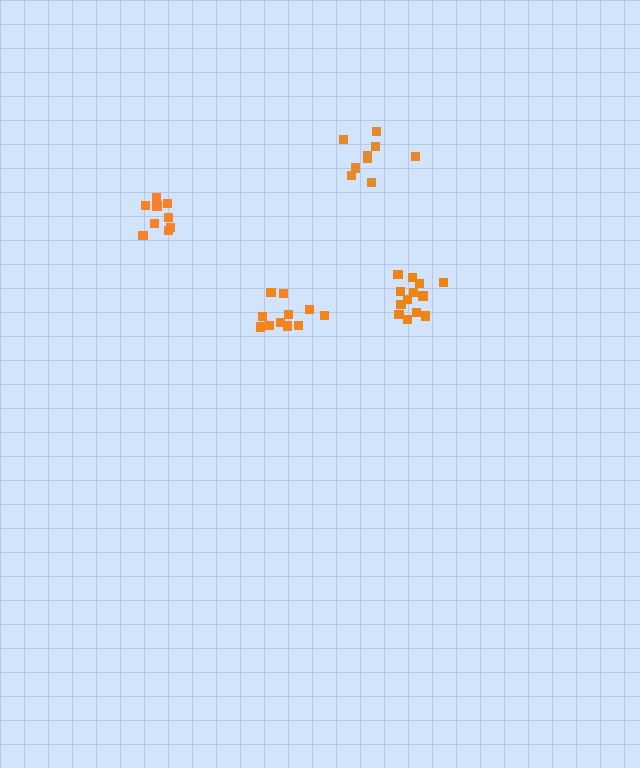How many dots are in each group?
Group 1: 9 dots, Group 2: 13 dots, Group 3: 11 dots, Group 4: 9 dots (42 total).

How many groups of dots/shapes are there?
There are 4 groups.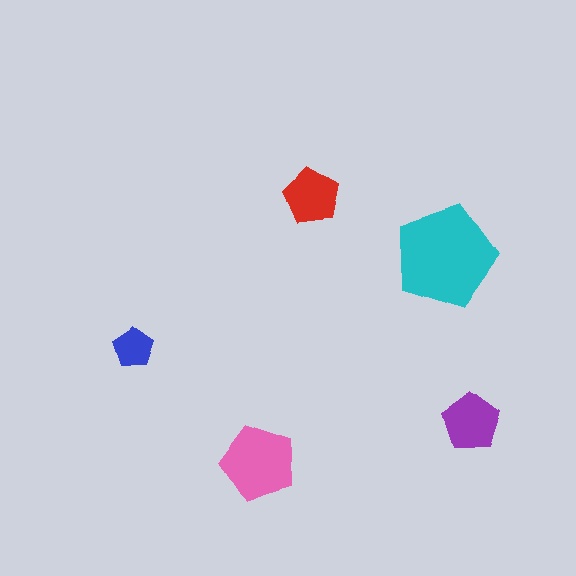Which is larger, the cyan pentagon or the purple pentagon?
The cyan one.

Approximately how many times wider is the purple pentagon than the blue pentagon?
About 1.5 times wider.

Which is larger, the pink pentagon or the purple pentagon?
The pink one.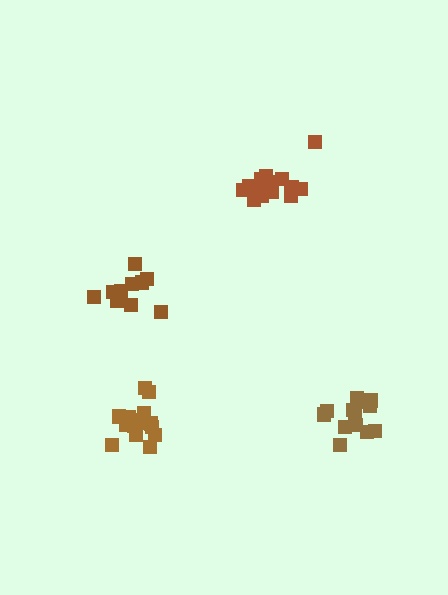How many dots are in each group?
Group 1: 11 dots, Group 2: 14 dots, Group 3: 13 dots, Group 4: 15 dots (53 total).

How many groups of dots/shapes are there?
There are 4 groups.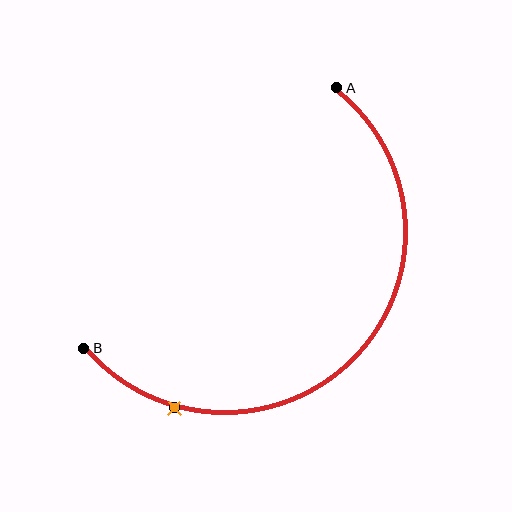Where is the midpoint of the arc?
The arc midpoint is the point on the curve farthest from the straight line joining A and B. It sits below and to the right of that line.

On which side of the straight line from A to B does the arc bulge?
The arc bulges below and to the right of the straight line connecting A and B.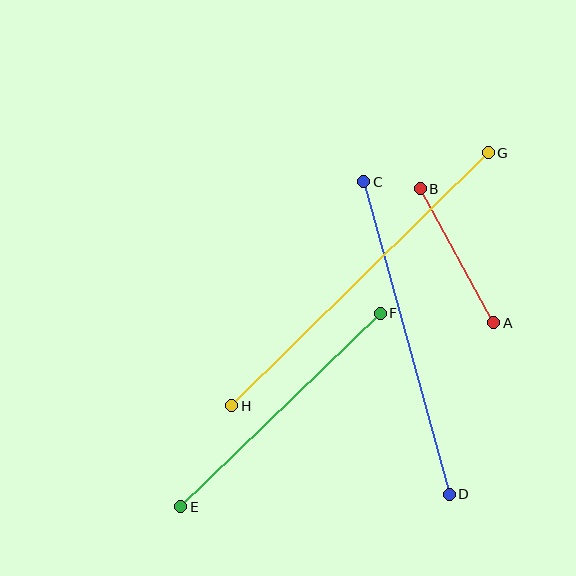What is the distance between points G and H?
The distance is approximately 360 pixels.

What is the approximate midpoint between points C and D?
The midpoint is at approximately (407, 338) pixels.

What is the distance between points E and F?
The distance is approximately 278 pixels.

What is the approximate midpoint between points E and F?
The midpoint is at approximately (280, 410) pixels.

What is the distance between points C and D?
The distance is approximately 324 pixels.